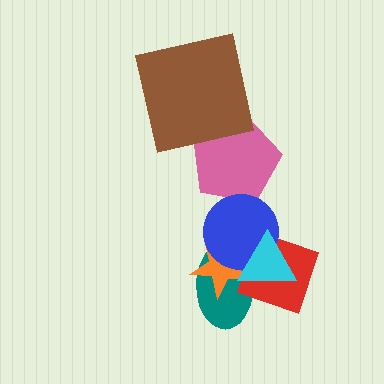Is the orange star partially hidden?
Yes, it is partially covered by another shape.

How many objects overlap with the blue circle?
5 objects overlap with the blue circle.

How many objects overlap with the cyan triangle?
4 objects overlap with the cyan triangle.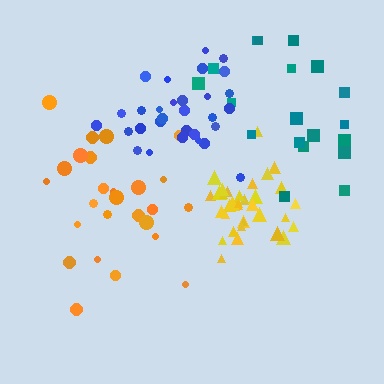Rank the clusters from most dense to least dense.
yellow, blue, orange, teal.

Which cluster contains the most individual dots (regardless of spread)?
Yellow (35).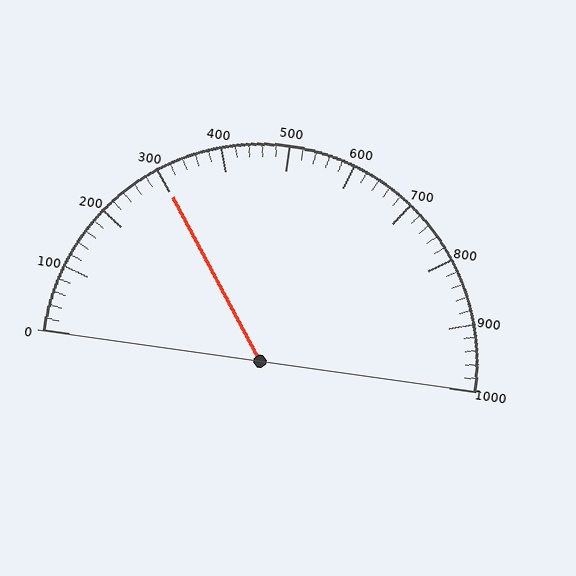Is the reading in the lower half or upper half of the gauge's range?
The reading is in the lower half of the range (0 to 1000).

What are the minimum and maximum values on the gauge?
The gauge ranges from 0 to 1000.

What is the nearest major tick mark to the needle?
The nearest major tick mark is 300.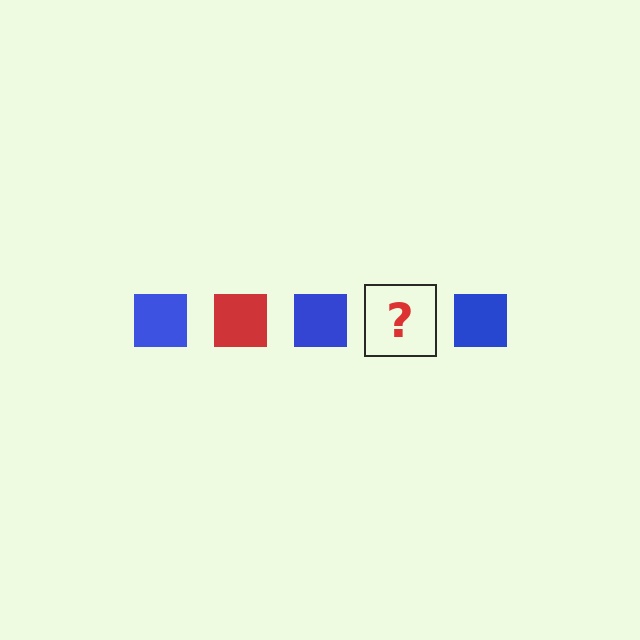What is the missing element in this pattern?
The missing element is a red square.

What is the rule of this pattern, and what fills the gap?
The rule is that the pattern cycles through blue, red squares. The gap should be filled with a red square.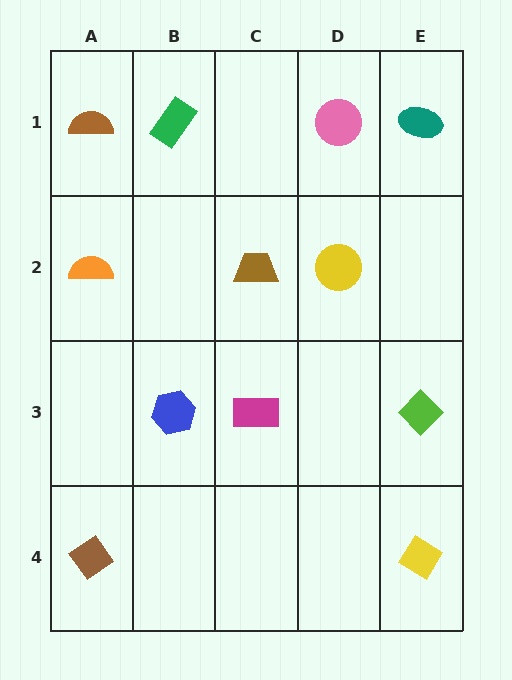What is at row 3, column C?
A magenta rectangle.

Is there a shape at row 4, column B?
No, that cell is empty.